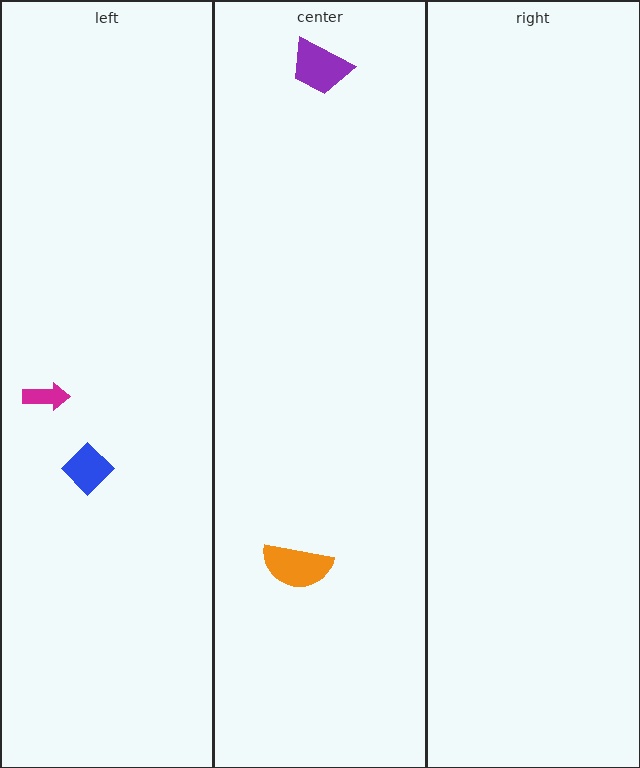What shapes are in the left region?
The blue diamond, the magenta arrow.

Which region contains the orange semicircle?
The center region.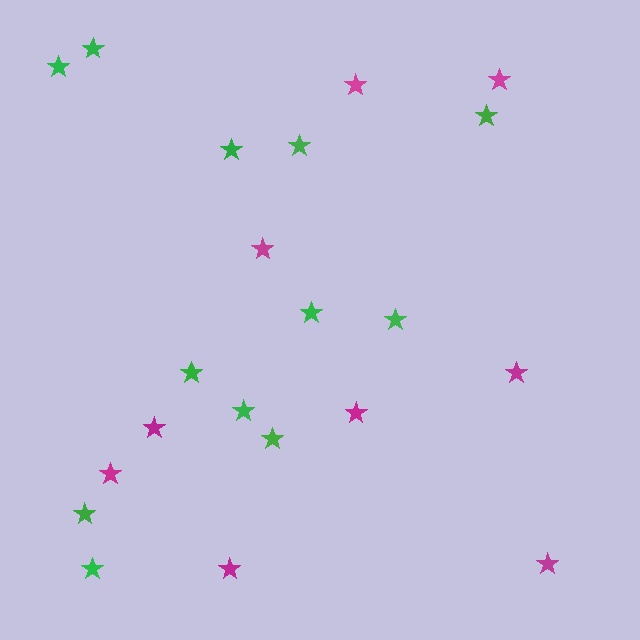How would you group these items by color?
There are 2 groups: one group of magenta stars (9) and one group of green stars (12).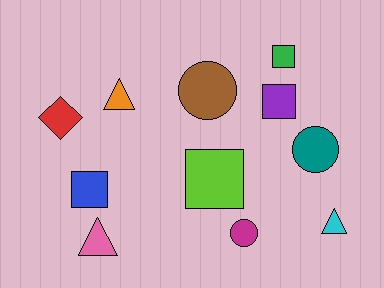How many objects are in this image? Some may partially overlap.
There are 11 objects.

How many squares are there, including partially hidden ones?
There are 4 squares.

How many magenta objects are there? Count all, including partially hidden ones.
There is 1 magenta object.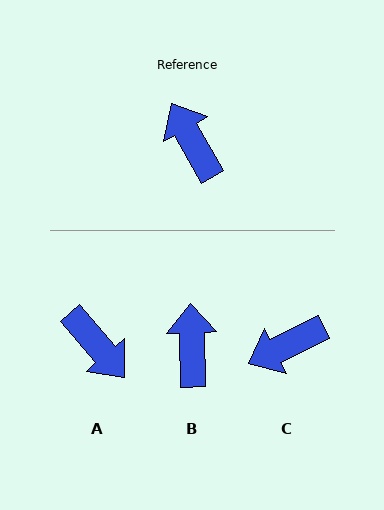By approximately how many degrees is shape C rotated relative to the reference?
Approximately 87 degrees counter-clockwise.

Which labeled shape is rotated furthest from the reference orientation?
A, about 169 degrees away.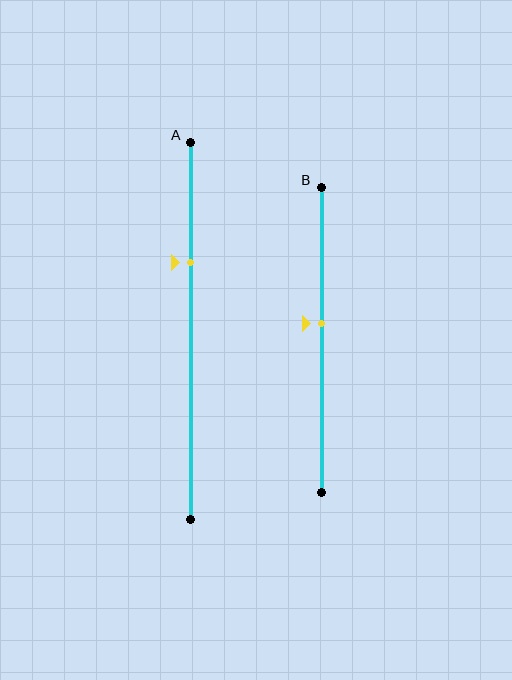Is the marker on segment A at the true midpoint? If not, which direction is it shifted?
No, the marker on segment A is shifted upward by about 18% of the segment length.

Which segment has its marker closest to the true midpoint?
Segment B has its marker closest to the true midpoint.